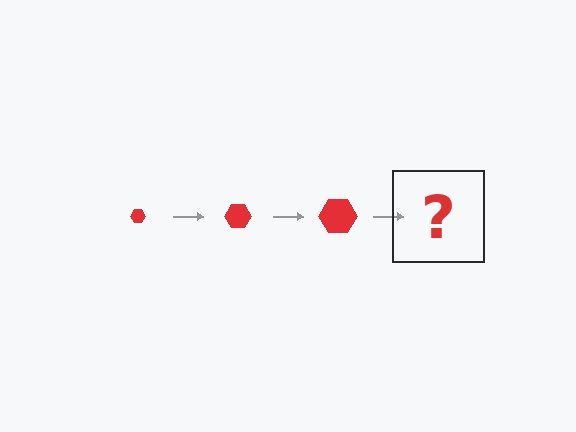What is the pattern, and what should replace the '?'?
The pattern is that the hexagon gets progressively larger each step. The '?' should be a red hexagon, larger than the previous one.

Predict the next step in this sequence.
The next step is a red hexagon, larger than the previous one.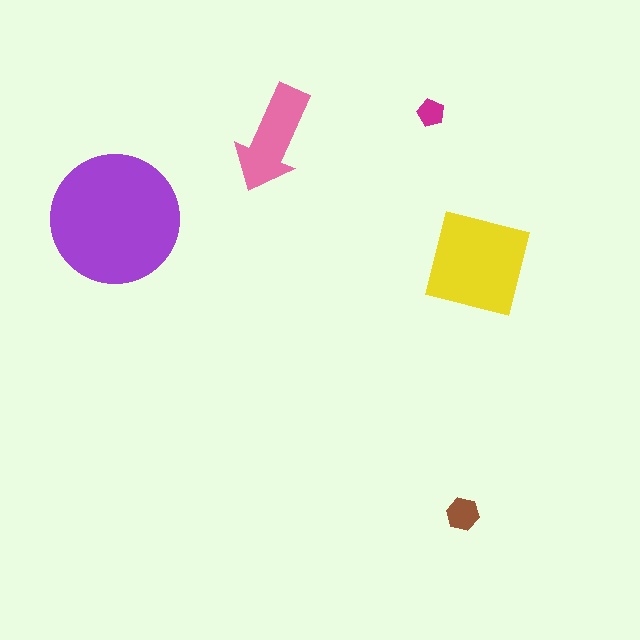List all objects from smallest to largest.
The magenta pentagon, the brown hexagon, the pink arrow, the yellow square, the purple circle.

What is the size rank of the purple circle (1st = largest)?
1st.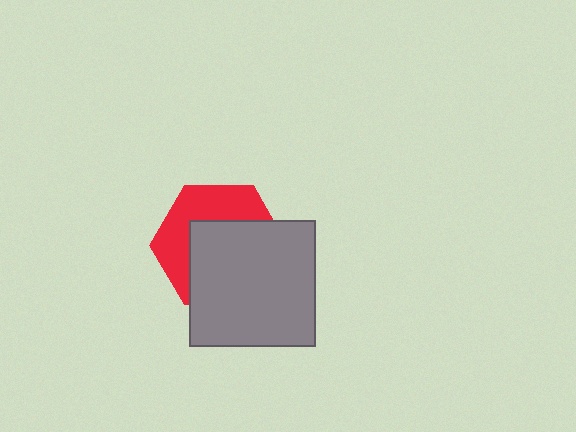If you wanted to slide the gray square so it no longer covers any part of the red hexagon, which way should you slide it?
Slide it toward the lower-right — that is the most direct way to separate the two shapes.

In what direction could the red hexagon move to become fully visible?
The red hexagon could move toward the upper-left. That would shift it out from behind the gray square entirely.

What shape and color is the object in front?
The object in front is a gray square.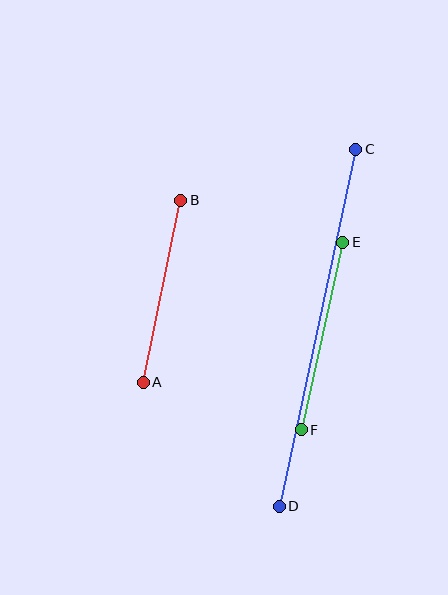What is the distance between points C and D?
The distance is approximately 365 pixels.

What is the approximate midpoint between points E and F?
The midpoint is at approximately (322, 336) pixels.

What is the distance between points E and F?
The distance is approximately 192 pixels.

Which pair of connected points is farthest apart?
Points C and D are farthest apart.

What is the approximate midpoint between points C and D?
The midpoint is at approximately (318, 328) pixels.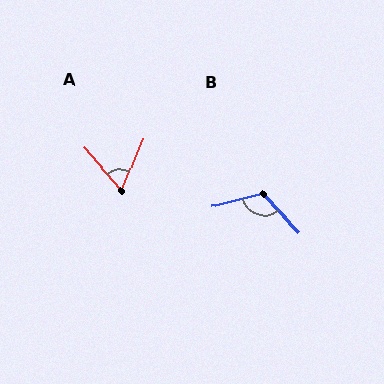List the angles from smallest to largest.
A (63°), B (118°).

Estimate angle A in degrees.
Approximately 63 degrees.